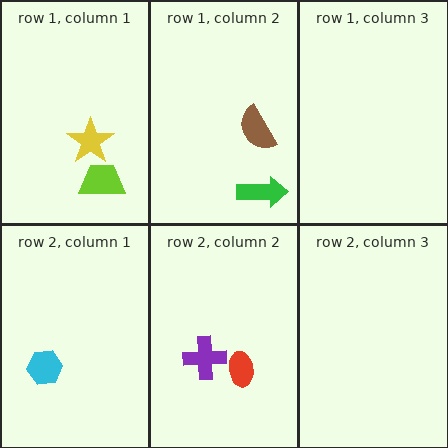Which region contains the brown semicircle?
The row 1, column 2 region.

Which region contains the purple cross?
The row 2, column 2 region.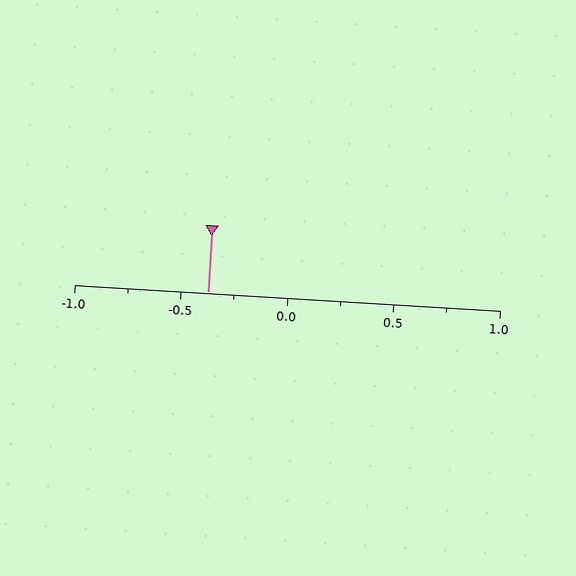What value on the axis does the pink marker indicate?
The marker indicates approximately -0.38.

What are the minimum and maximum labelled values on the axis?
The axis runs from -1.0 to 1.0.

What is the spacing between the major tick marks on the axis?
The major ticks are spaced 0.5 apart.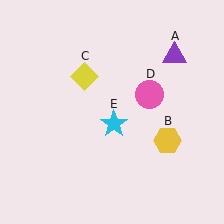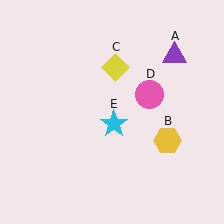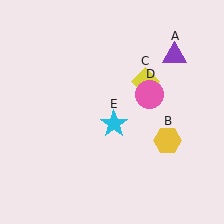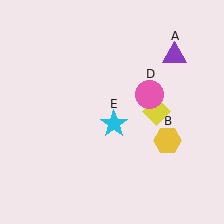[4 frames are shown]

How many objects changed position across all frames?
1 object changed position: yellow diamond (object C).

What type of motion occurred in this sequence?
The yellow diamond (object C) rotated clockwise around the center of the scene.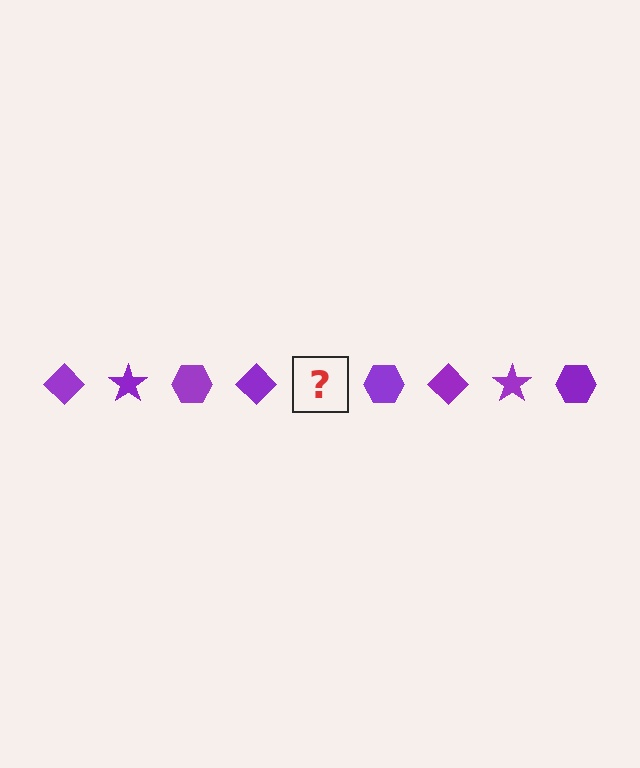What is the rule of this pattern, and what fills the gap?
The rule is that the pattern cycles through diamond, star, hexagon shapes in purple. The gap should be filled with a purple star.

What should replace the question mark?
The question mark should be replaced with a purple star.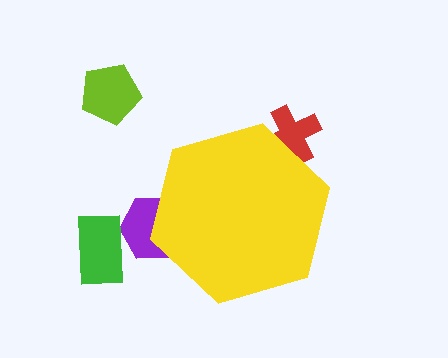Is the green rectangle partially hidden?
No, the green rectangle is fully visible.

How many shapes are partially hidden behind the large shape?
2 shapes are partially hidden.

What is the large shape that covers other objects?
A yellow hexagon.